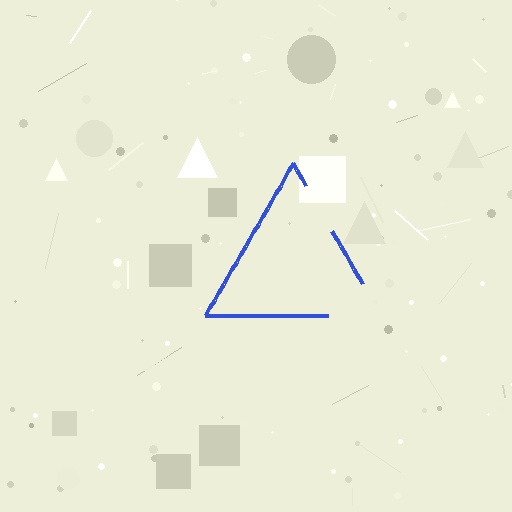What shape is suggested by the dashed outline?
The dashed outline suggests a triangle.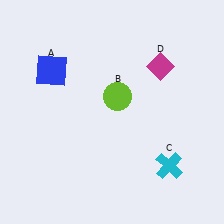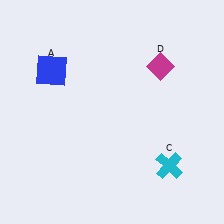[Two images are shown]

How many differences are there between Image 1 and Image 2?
There is 1 difference between the two images.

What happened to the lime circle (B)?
The lime circle (B) was removed in Image 2. It was in the top-right area of Image 1.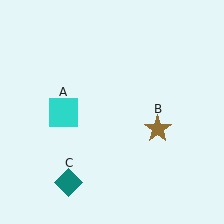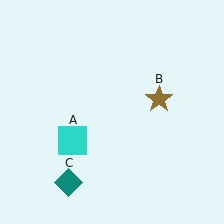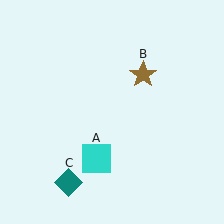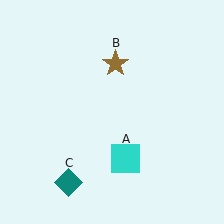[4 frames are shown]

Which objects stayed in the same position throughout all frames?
Teal diamond (object C) remained stationary.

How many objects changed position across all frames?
2 objects changed position: cyan square (object A), brown star (object B).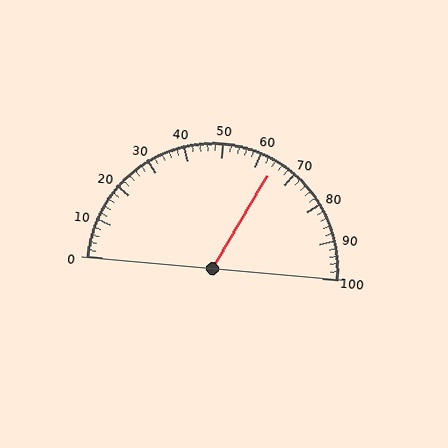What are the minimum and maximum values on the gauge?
The gauge ranges from 0 to 100.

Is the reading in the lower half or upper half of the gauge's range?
The reading is in the upper half of the range (0 to 100).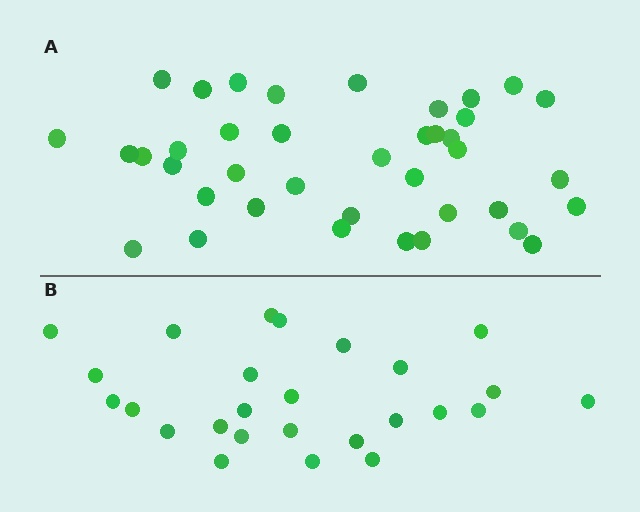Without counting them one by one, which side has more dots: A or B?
Region A (the top region) has more dots.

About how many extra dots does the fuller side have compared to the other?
Region A has approximately 15 more dots than region B.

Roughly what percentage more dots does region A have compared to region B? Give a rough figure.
About 50% more.